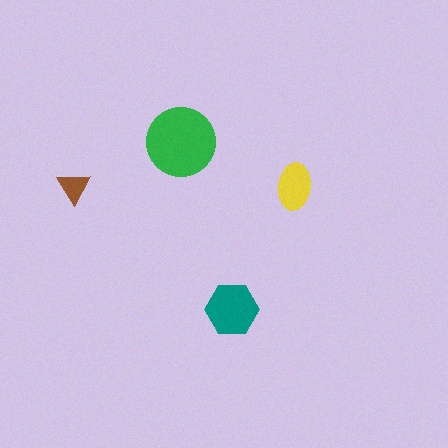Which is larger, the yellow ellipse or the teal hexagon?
The teal hexagon.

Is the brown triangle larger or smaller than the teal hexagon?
Smaller.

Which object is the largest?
The green circle.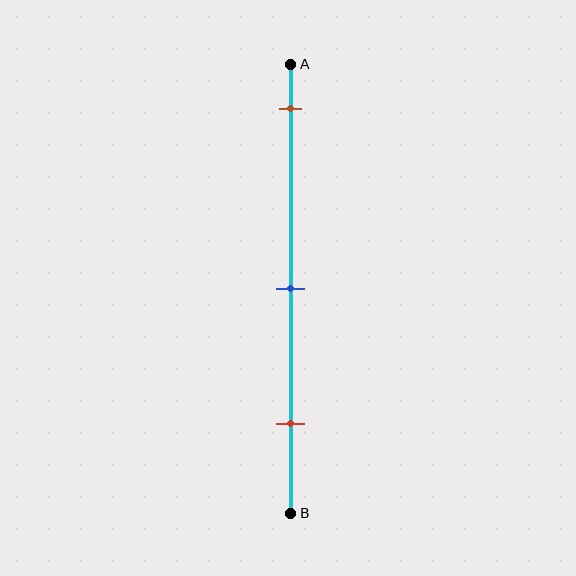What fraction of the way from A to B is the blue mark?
The blue mark is approximately 50% (0.5) of the way from A to B.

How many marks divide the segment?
There are 3 marks dividing the segment.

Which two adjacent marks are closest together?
The blue and red marks are the closest adjacent pair.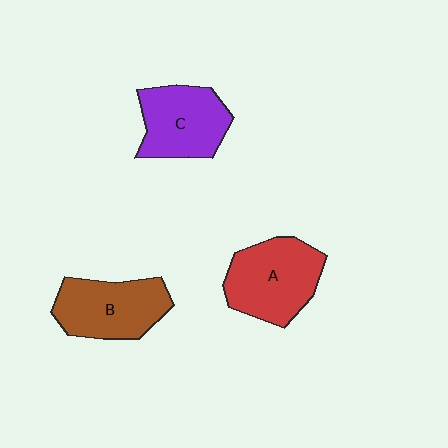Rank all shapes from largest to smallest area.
From largest to smallest: A (red), B (brown), C (purple).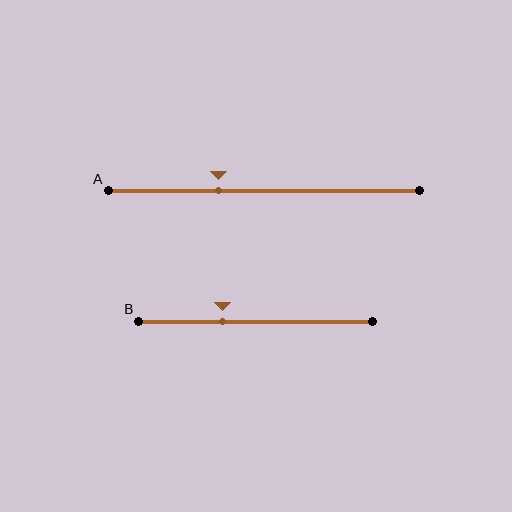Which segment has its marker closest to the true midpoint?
Segment B has its marker closest to the true midpoint.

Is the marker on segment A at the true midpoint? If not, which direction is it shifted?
No, the marker on segment A is shifted to the left by about 15% of the segment length.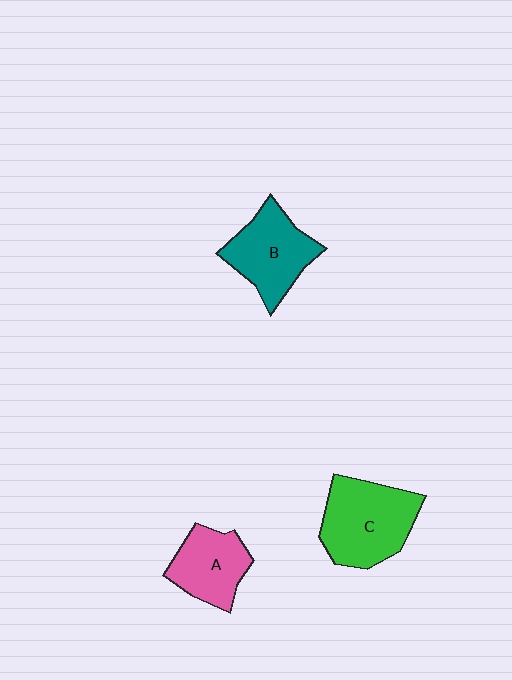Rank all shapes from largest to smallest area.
From largest to smallest: C (green), B (teal), A (pink).